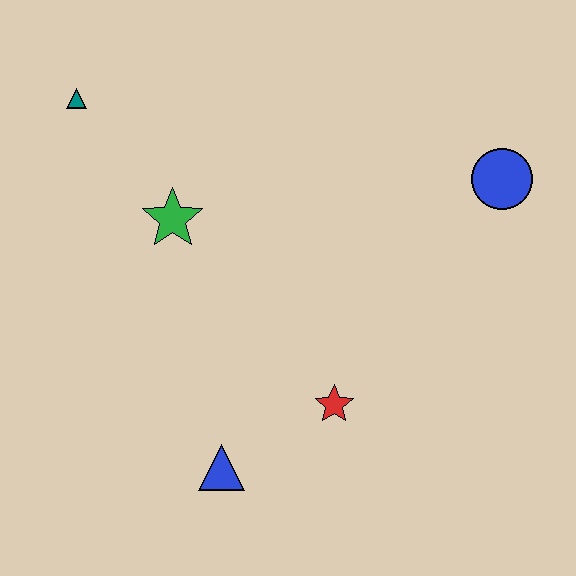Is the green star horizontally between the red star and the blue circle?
No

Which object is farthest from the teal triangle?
The blue circle is farthest from the teal triangle.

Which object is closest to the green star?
The teal triangle is closest to the green star.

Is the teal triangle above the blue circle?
Yes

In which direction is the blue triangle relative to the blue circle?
The blue triangle is below the blue circle.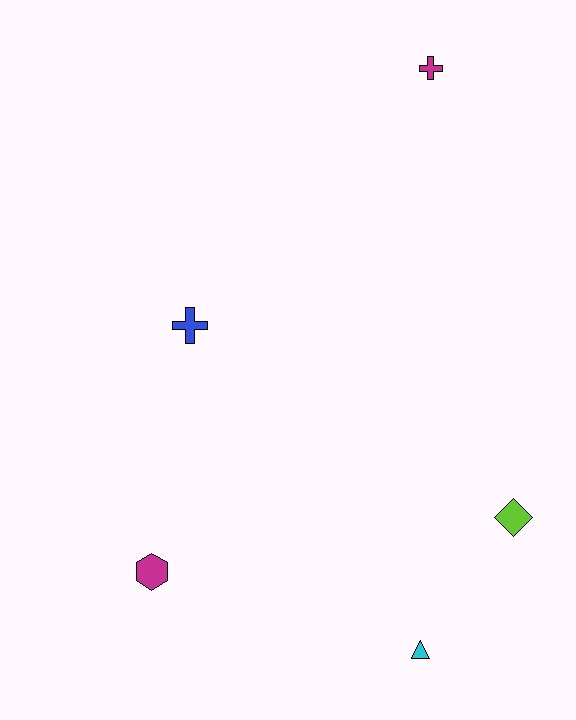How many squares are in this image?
There are no squares.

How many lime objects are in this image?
There is 1 lime object.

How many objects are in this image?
There are 5 objects.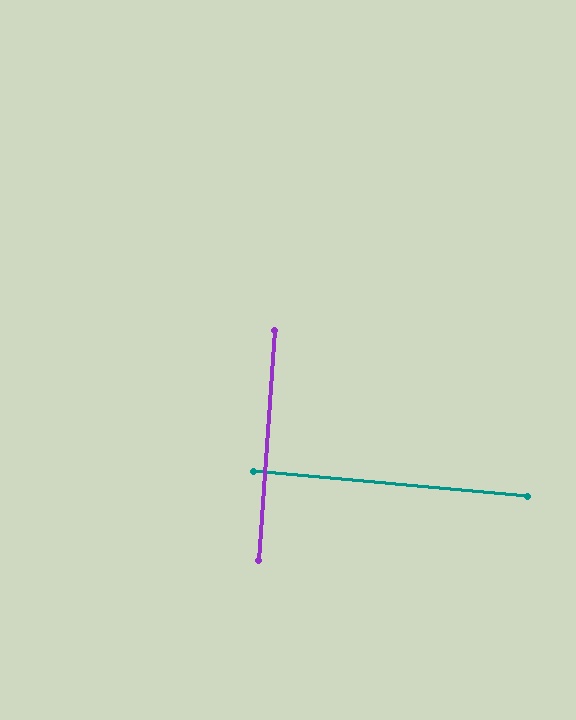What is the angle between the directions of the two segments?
Approximately 89 degrees.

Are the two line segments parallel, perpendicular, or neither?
Perpendicular — they meet at approximately 89°.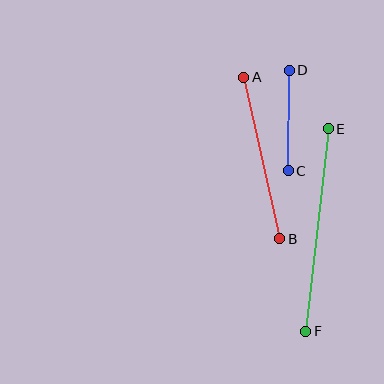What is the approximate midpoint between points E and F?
The midpoint is at approximately (317, 230) pixels.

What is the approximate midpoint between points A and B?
The midpoint is at approximately (262, 158) pixels.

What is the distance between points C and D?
The distance is approximately 101 pixels.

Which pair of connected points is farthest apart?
Points E and F are farthest apart.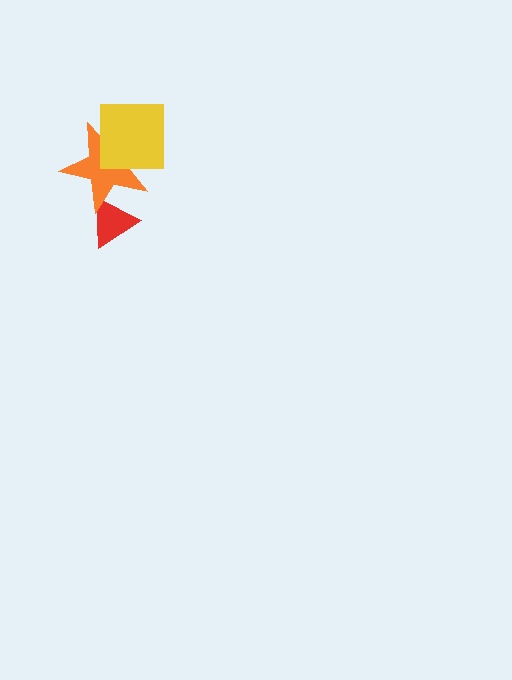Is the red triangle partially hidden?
Yes, it is partially covered by another shape.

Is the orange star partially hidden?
Yes, it is partially covered by another shape.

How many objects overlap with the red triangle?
1 object overlaps with the red triangle.